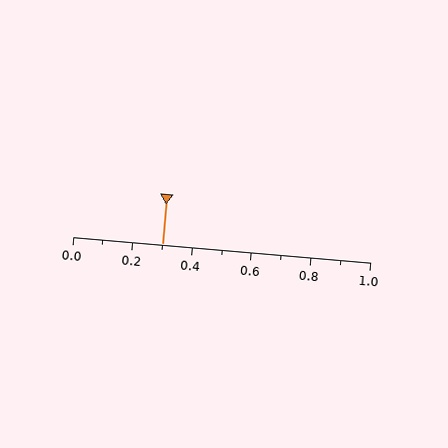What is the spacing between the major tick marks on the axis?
The major ticks are spaced 0.2 apart.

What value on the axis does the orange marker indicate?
The marker indicates approximately 0.3.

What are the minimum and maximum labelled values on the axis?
The axis runs from 0.0 to 1.0.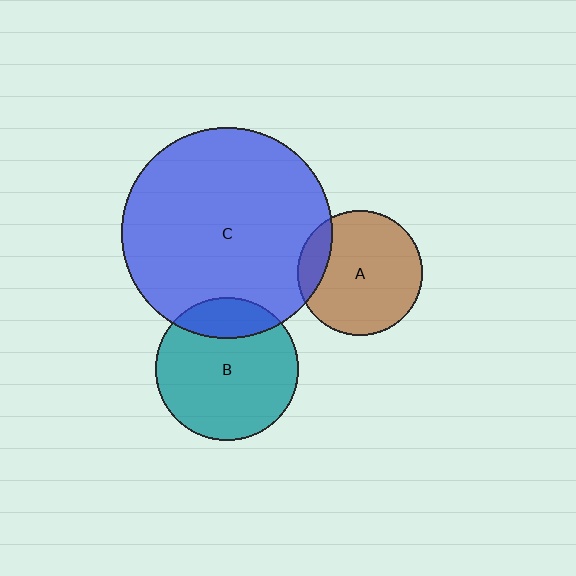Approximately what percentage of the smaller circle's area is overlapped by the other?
Approximately 15%.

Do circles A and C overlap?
Yes.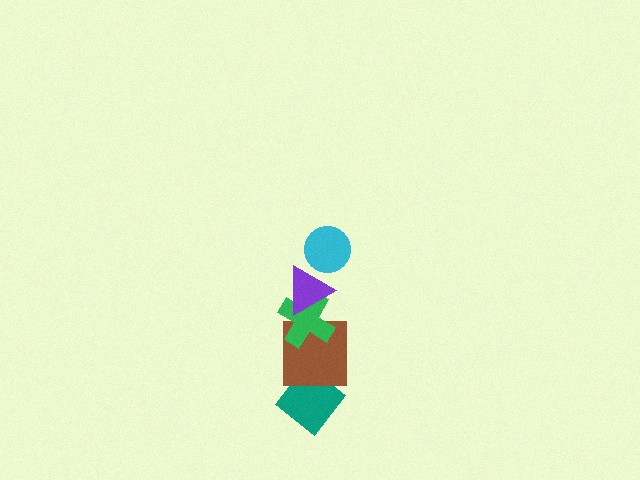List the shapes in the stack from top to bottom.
From top to bottom: the cyan circle, the purple triangle, the green cross, the brown square, the teal diamond.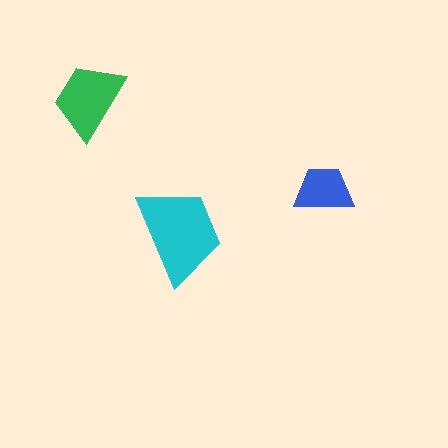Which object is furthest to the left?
The green trapezoid is leftmost.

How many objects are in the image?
There are 3 objects in the image.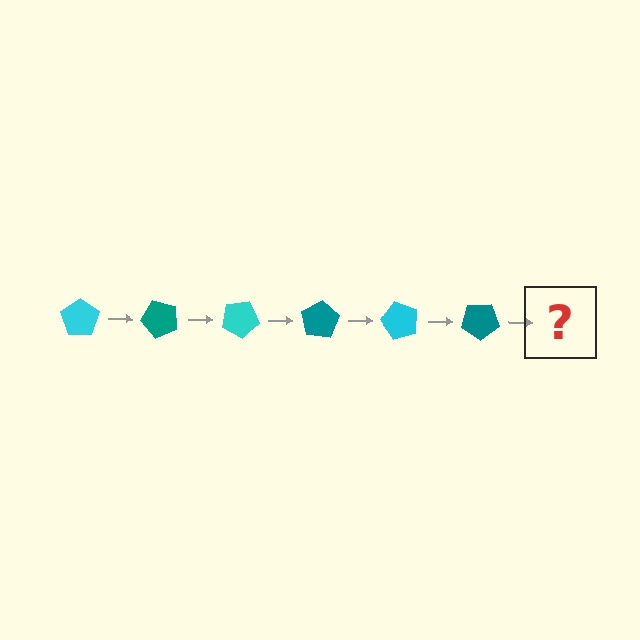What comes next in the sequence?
The next element should be a cyan pentagon, rotated 300 degrees from the start.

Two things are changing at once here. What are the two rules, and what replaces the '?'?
The two rules are that it rotates 50 degrees each step and the color cycles through cyan and teal. The '?' should be a cyan pentagon, rotated 300 degrees from the start.